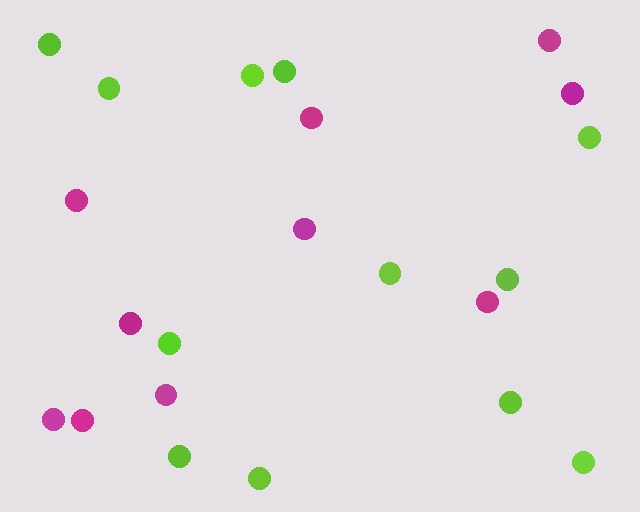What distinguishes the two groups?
There are 2 groups: one group of lime circles (12) and one group of magenta circles (10).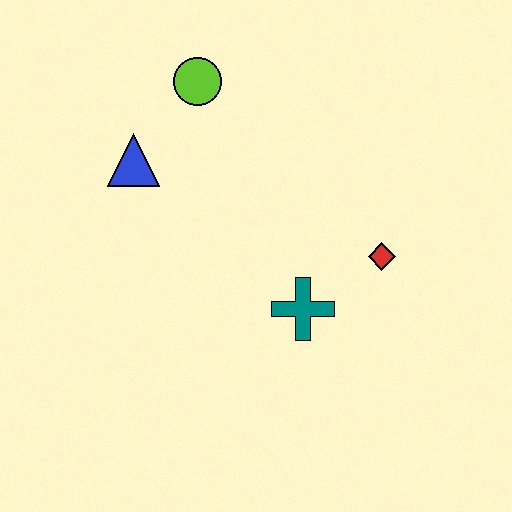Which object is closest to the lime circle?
The blue triangle is closest to the lime circle.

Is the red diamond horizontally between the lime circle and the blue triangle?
No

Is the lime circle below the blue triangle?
No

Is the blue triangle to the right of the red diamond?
No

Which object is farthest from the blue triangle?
The red diamond is farthest from the blue triangle.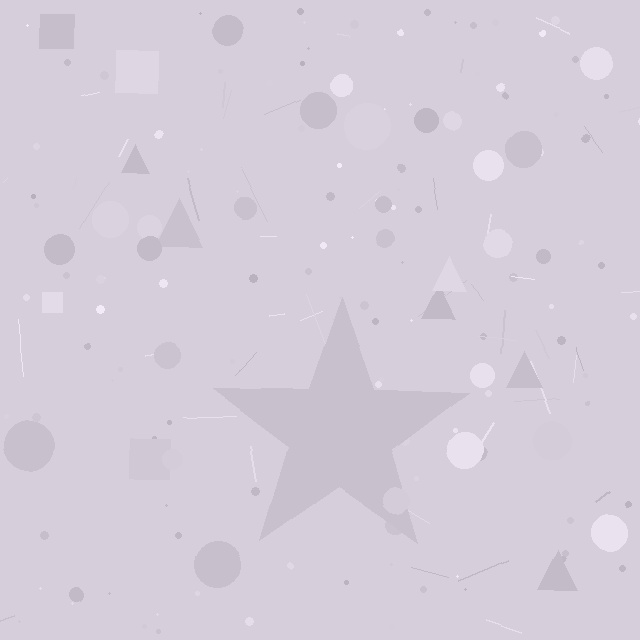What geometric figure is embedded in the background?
A star is embedded in the background.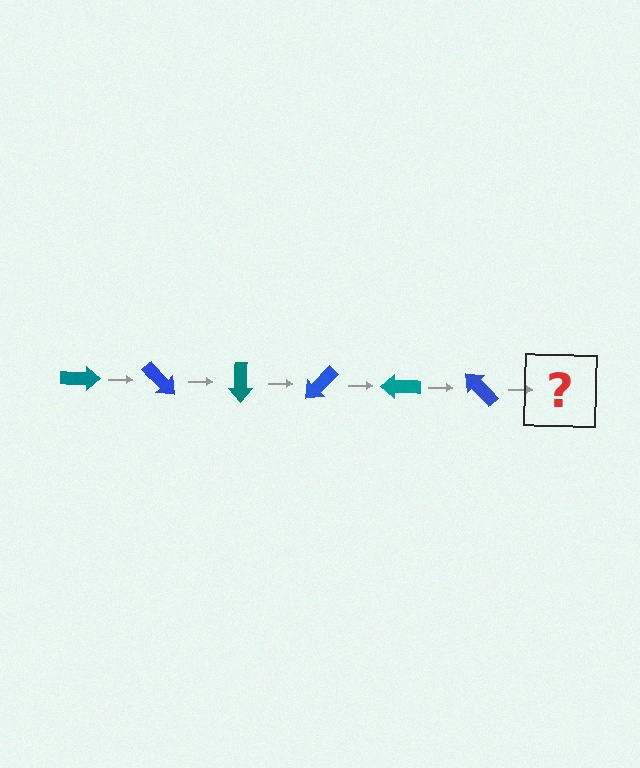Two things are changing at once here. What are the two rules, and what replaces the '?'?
The two rules are that it rotates 45 degrees each step and the color cycles through teal and blue. The '?' should be a teal arrow, rotated 270 degrees from the start.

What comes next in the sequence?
The next element should be a teal arrow, rotated 270 degrees from the start.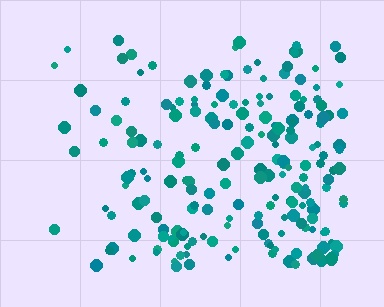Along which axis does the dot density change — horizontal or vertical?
Horizontal.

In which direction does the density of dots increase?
From left to right, with the right side densest.